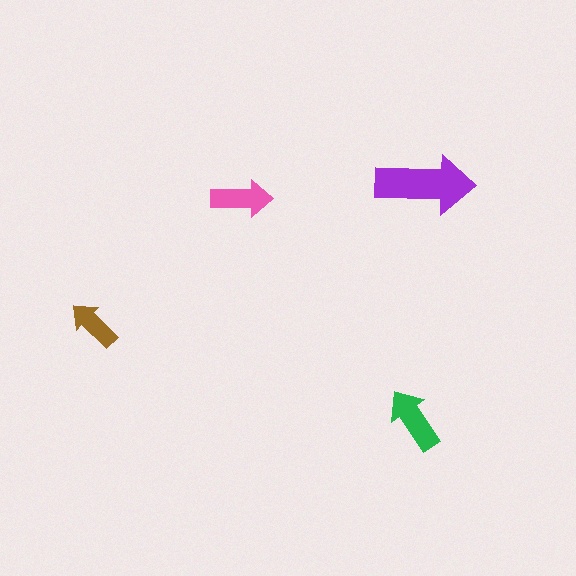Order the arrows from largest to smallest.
the purple one, the green one, the pink one, the brown one.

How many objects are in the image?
There are 4 objects in the image.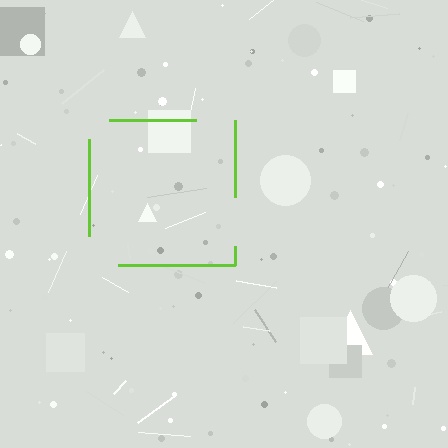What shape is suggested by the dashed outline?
The dashed outline suggests a square.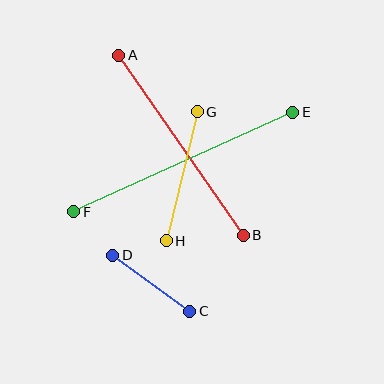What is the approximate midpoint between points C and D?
The midpoint is at approximately (151, 283) pixels.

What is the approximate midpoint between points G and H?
The midpoint is at approximately (182, 176) pixels.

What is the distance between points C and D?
The distance is approximately 95 pixels.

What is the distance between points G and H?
The distance is approximately 133 pixels.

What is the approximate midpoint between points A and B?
The midpoint is at approximately (181, 145) pixels.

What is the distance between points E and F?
The distance is approximately 241 pixels.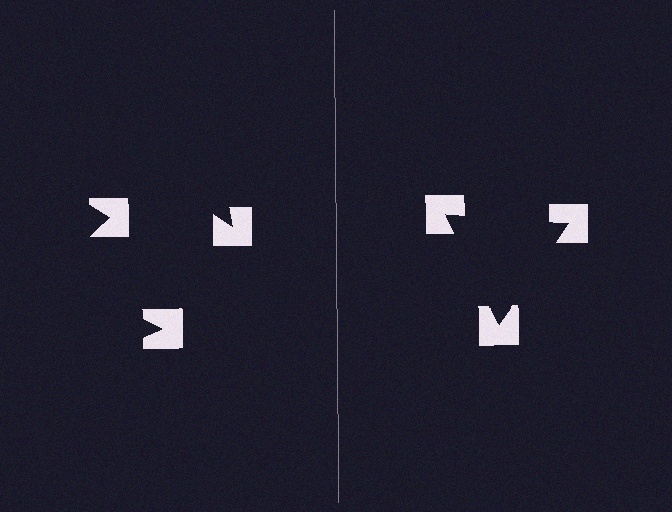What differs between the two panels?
The notched squares are positioned identically on both sides; only the wedge orientations differ. On the right they align to a triangle; on the left they are misaligned.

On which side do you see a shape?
An illusory triangle appears on the right side. On the left side the wedge cuts are rotated, so no coherent shape forms.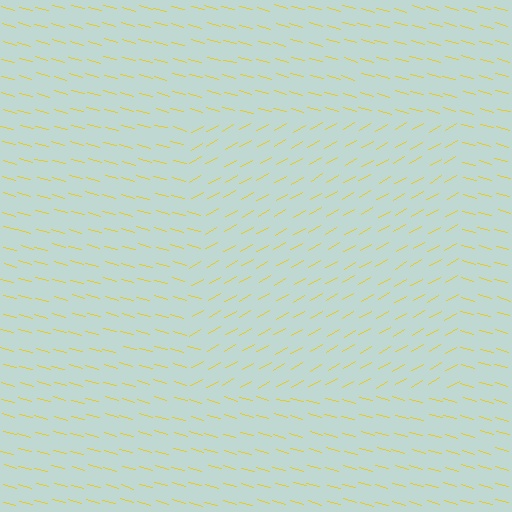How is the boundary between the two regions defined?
The boundary is defined purely by a change in line orientation (approximately 45 degrees difference). All lines are the same color and thickness.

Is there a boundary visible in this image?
Yes, there is a texture boundary formed by a change in line orientation.